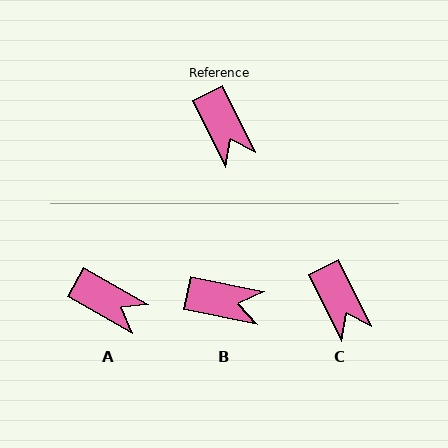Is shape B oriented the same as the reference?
No, it is off by about 52 degrees.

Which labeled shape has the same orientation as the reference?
C.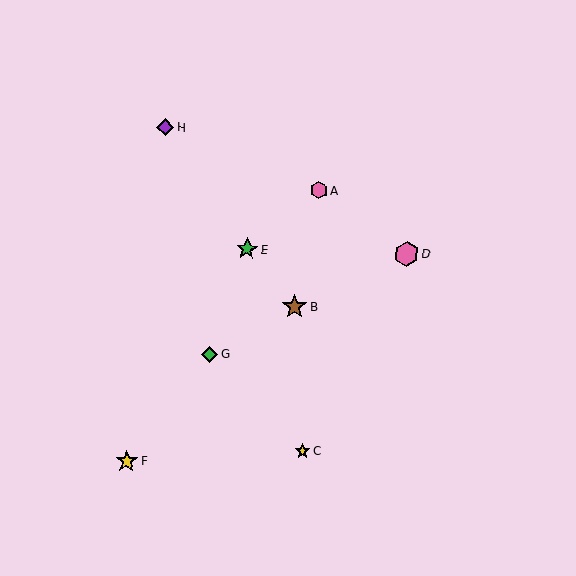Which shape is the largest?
The pink hexagon (labeled D) is the largest.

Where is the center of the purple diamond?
The center of the purple diamond is at (165, 128).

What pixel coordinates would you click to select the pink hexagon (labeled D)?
Click at (407, 254) to select the pink hexagon D.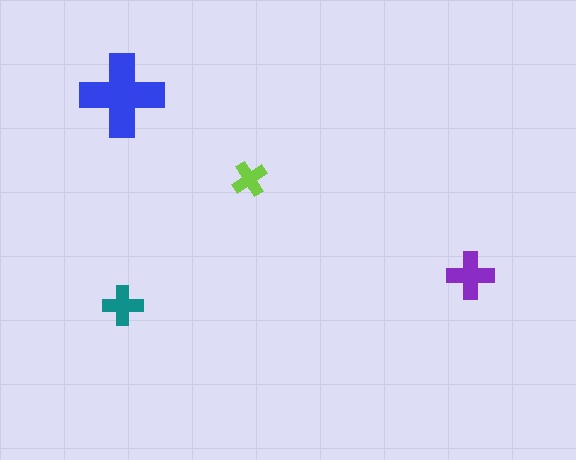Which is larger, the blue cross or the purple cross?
The blue one.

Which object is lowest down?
The teal cross is bottommost.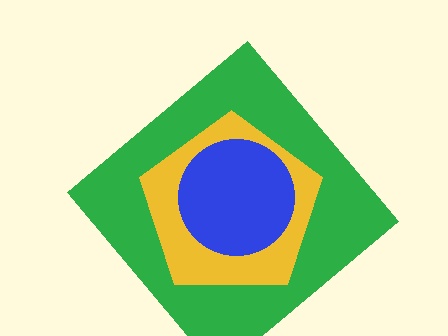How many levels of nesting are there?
3.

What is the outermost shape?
The green diamond.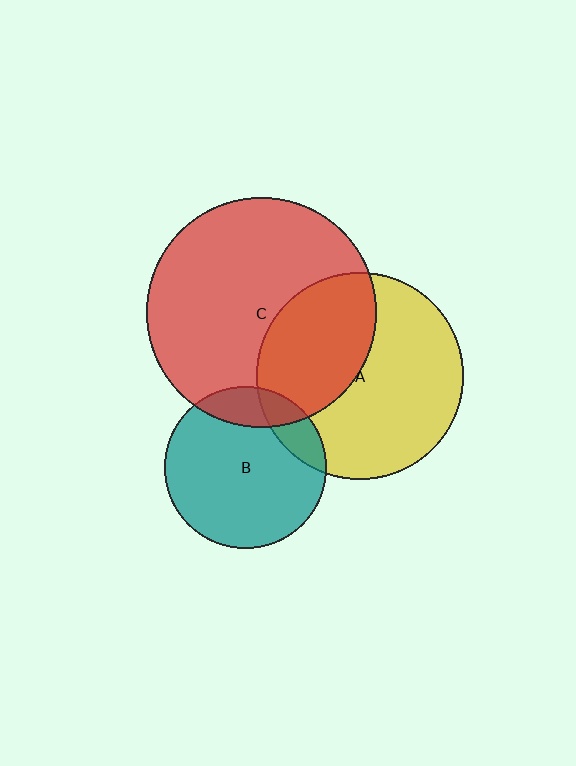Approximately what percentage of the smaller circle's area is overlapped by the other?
Approximately 15%.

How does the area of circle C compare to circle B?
Approximately 2.0 times.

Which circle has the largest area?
Circle C (red).